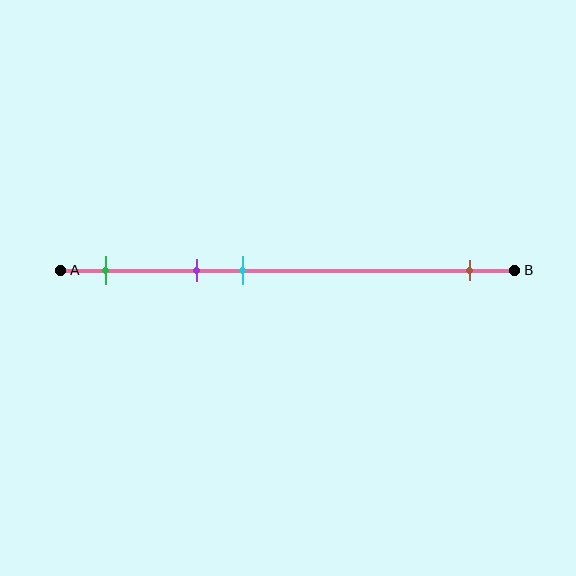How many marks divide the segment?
There are 4 marks dividing the segment.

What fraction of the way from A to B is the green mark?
The green mark is approximately 10% (0.1) of the way from A to B.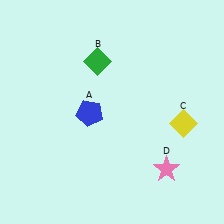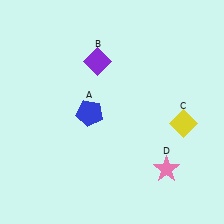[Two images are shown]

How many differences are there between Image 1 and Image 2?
There is 1 difference between the two images.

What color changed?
The diamond (B) changed from green in Image 1 to purple in Image 2.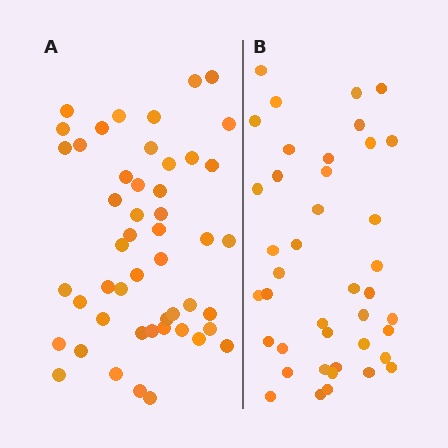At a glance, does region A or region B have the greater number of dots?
Region A (the left region) has more dots.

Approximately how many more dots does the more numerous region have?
Region A has roughly 8 or so more dots than region B.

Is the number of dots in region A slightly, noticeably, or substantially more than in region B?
Region A has only slightly more — the two regions are fairly close. The ratio is roughly 1.2 to 1.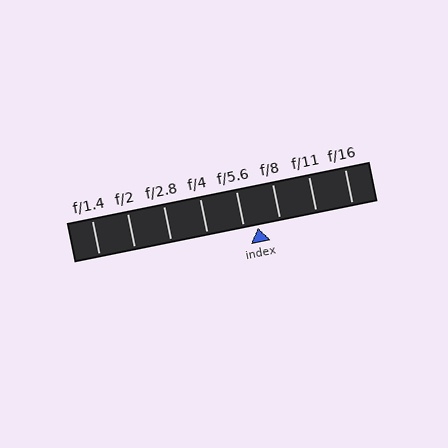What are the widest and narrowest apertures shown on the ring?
The widest aperture shown is f/1.4 and the narrowest is f/16.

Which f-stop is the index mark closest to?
The index mark is closest to f/5.6.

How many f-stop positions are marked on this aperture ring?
There are 8 f-stop positions marked.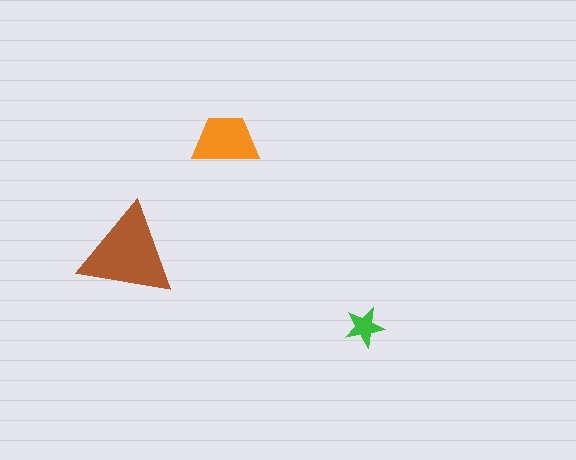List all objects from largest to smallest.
The brown triangle, the orange trapezoid, the green star.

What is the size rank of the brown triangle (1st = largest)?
1st.